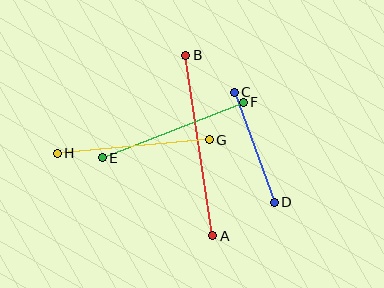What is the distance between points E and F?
The distance is approximately 152 pixels.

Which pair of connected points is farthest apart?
Points A and B are farthest apart.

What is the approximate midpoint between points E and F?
The midpoint is at approximately (173, 130) pixels.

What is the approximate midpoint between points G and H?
The midpoint is at approximately (133, 147) pixels.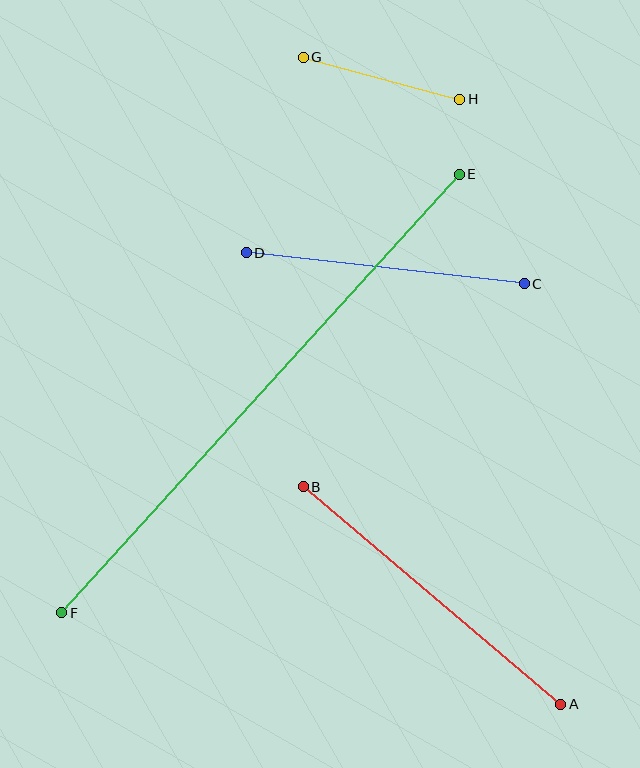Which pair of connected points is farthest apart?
Points E and F are farthest apart.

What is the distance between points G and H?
The distance is approximately 162 pixels.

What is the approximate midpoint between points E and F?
The midpoint is at approximately (260, 393) pixels.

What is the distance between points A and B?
The distance is approximately 337 pixels.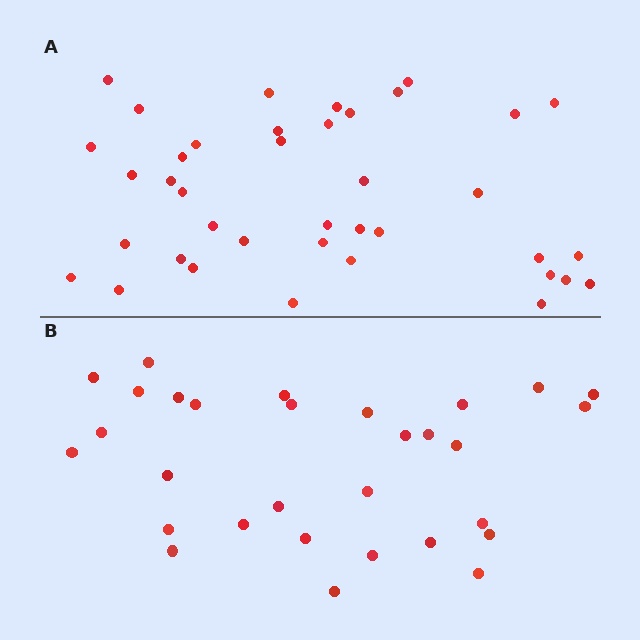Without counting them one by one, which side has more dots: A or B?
Region A (the top region) has more dots.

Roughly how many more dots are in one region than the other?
Region A has roughly 8 or so more dots than region B.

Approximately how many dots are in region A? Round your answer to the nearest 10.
About 40 dots. (The exact count is 39, which rounds to 40.)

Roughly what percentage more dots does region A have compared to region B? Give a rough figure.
About 30% more.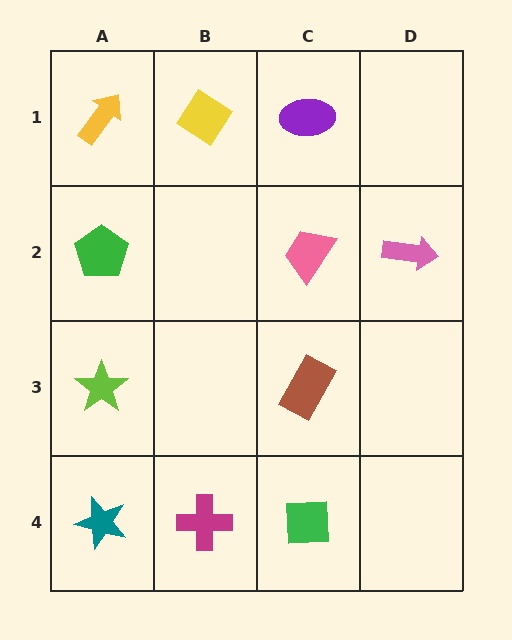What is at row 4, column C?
A green square.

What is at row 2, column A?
A green pentagon.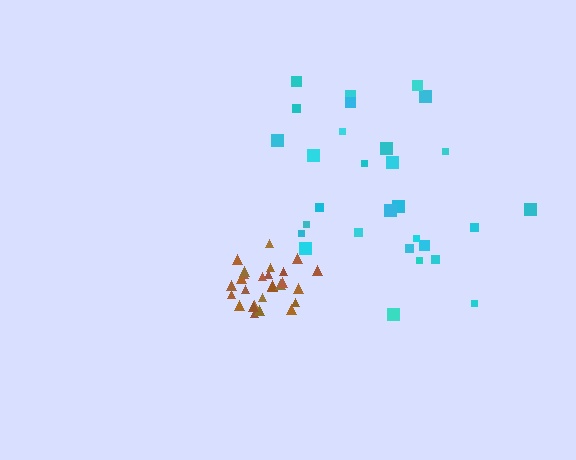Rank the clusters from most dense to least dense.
brown, cyan.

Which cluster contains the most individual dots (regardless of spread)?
Cyan (29).